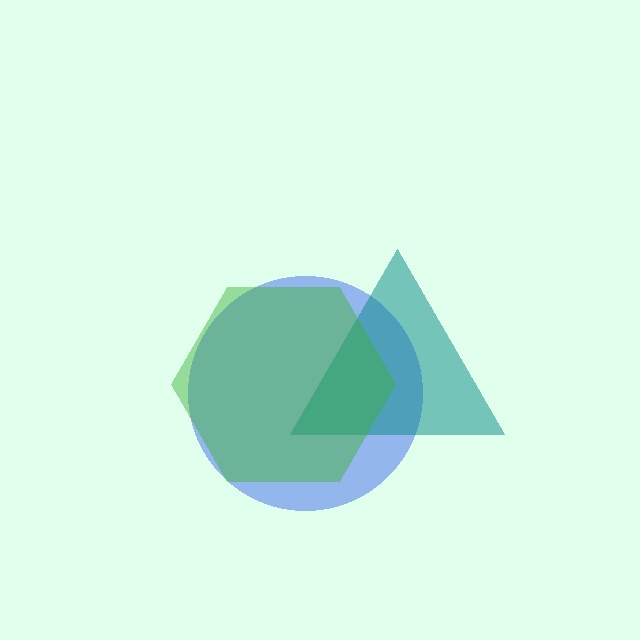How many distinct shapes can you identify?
There are 3 distinct shapes: a blue circle, a teal triangle, a green hexagon.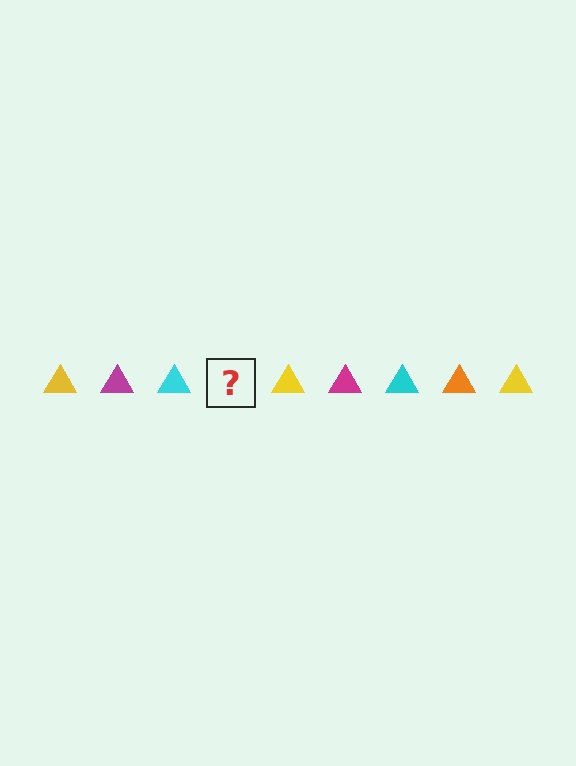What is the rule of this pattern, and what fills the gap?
The rule is that the pattern cycles through yellow, magenta, cyan, orange triangles. The gap should be filled with an orange triangle.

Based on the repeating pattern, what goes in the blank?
The blank should be an orange triangle.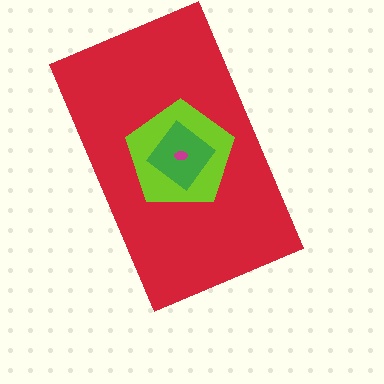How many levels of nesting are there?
4.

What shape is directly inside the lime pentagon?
The green diamond.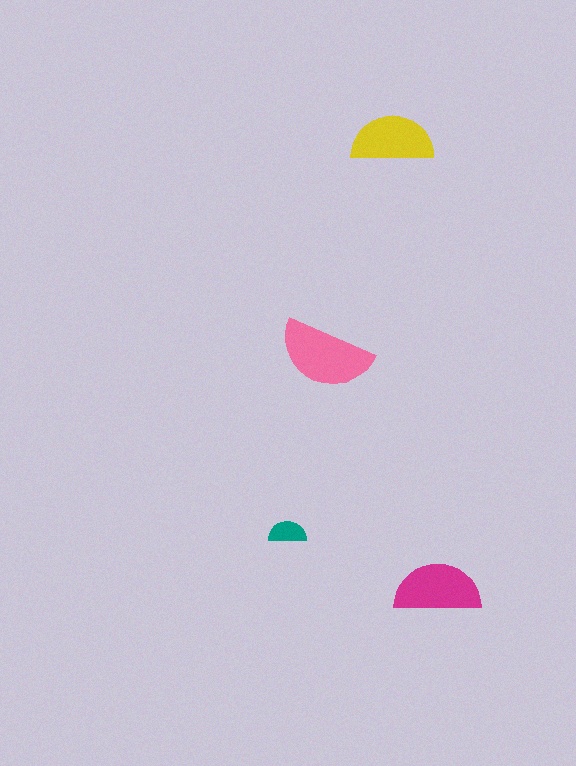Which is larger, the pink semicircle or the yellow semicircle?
The pink one.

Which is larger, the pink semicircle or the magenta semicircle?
The pink one.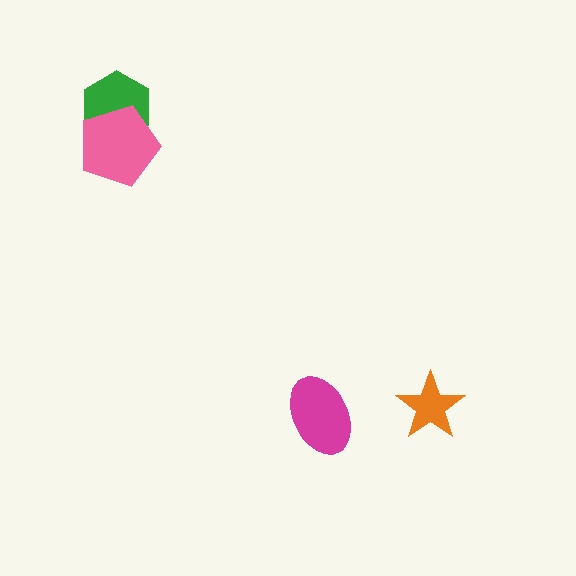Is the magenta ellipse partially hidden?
No, no other shape covers it.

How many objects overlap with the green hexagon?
1 object overlaps with the green hexagon.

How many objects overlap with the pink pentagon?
1 object overlaps with the pink pentagon.